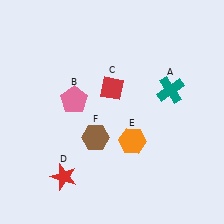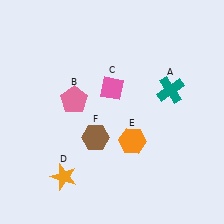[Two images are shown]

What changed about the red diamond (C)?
In Image 1, C is red. In Image 2, it changed to pink.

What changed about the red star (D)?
In Image 1, D is red. In Image 2, it changed to orange.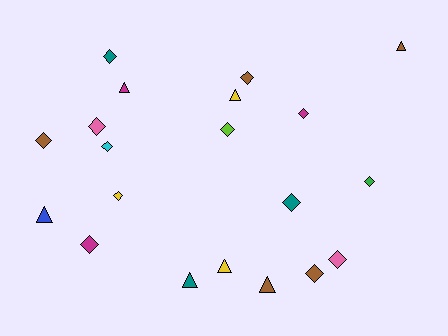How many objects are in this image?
There are 20 objects.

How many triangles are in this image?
There are 7 triangles.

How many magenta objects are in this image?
There are 3 magenta objects.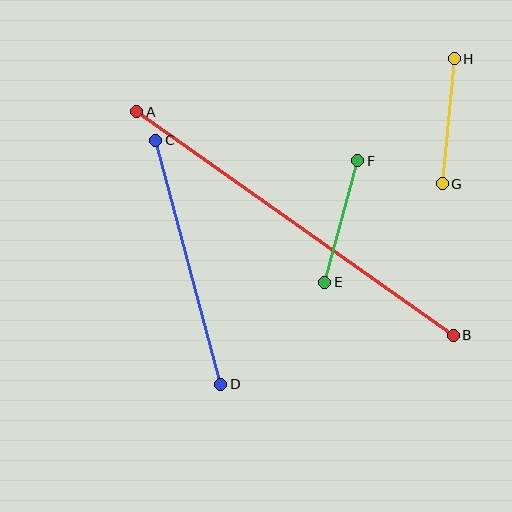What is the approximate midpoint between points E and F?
The midpoint is at approximately (341, 222) pixels.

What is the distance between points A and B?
The distance is approximately 388 pixels.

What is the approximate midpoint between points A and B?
The midpoint is at approximately (295, 223) pixels.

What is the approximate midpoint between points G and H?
The midpoint is at approximately (448, 121) pixels.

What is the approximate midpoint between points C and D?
The midpoint is at approximately (188, 262) pixels.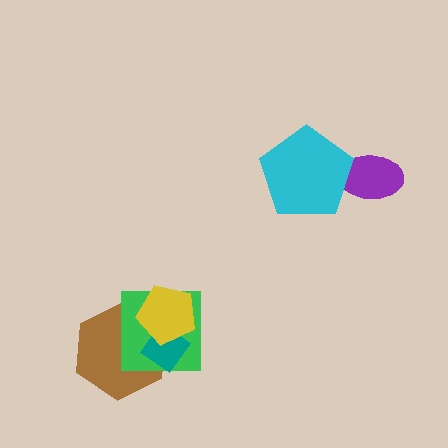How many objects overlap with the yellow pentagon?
3 objects overlap with the yellow pentagon.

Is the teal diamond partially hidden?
Yes, it is partially covered by another shape.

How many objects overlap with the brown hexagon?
3 objects overlap with the brown hexagon.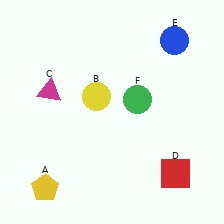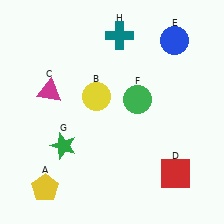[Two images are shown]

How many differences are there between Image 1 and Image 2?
There are 2 differences between the two images.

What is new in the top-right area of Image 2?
A teal cross (H) was added in the top-right area of Image 2.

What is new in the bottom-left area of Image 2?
A green star (G) was added in the bottom-left area of Image 2.